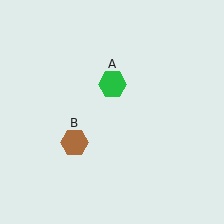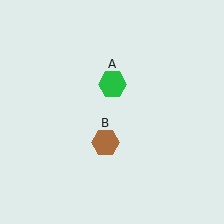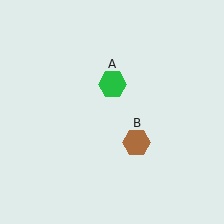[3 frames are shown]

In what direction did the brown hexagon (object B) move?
The brown hexagon (object B) moved right.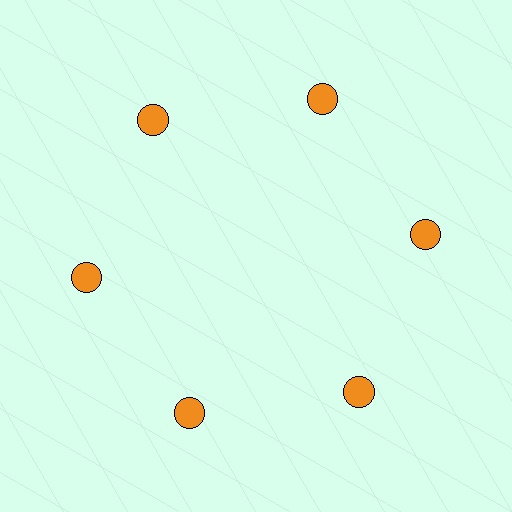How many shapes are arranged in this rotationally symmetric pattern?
There are 6 shapes, arranged in 6 groups of 1.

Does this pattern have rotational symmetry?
Yes, this pattern has 6-fold rotational symmetry. It looks the same after rotating 60 degrees around the center.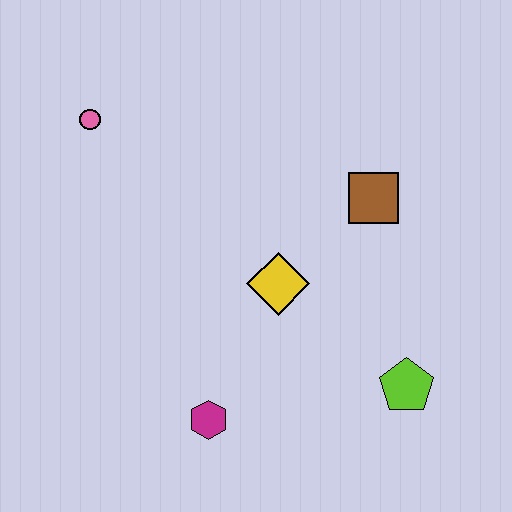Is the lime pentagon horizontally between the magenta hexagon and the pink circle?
No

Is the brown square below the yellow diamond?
No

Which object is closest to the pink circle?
The yellow diamond is closest to the pink circle.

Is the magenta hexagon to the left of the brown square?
Yes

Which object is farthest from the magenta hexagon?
The pink circle is farthest from the magenta hexagon.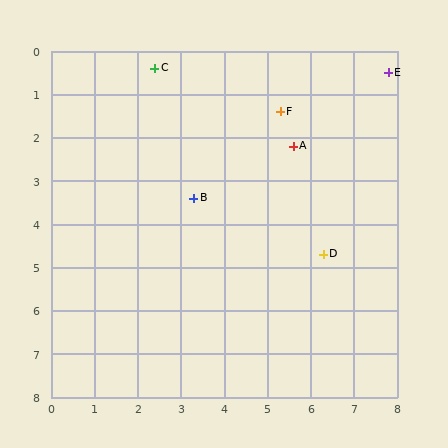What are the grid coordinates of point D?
Point D is at approximately (6.3, 4.7).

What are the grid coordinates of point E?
Point E is at approximately (7.8, 0.5).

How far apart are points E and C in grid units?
Points E and C are about 5.4 grid units apart.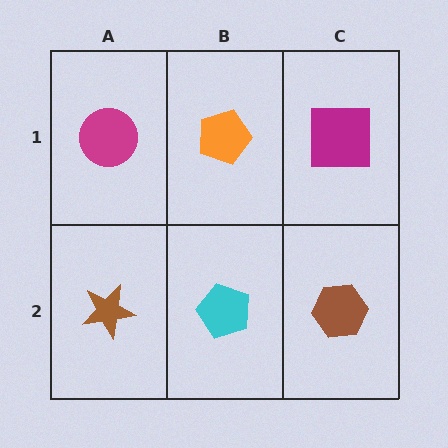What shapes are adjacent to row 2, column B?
An orange pentagon (row 1, column B), a brown star (row 2, column A), a brown hexagon (row 2, column C).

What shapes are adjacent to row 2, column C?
A magenta square (row 1, column C), a cyan pentagon (row 2, column B).